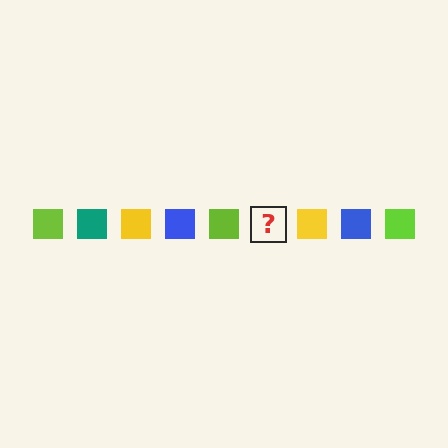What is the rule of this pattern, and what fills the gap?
The rule is that the pattern cycles through lime, teal, yellow, blue squares. The gap should be filled with a teal square.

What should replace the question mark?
The question mark should be replaced with a teal square.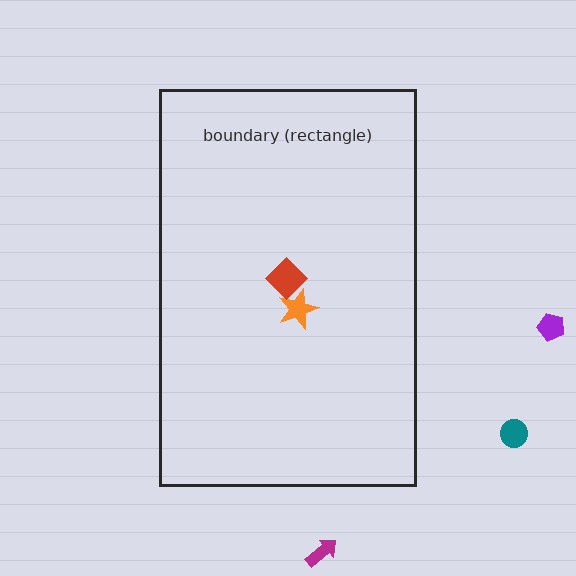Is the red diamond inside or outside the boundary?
Inside.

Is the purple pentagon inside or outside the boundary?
Outside.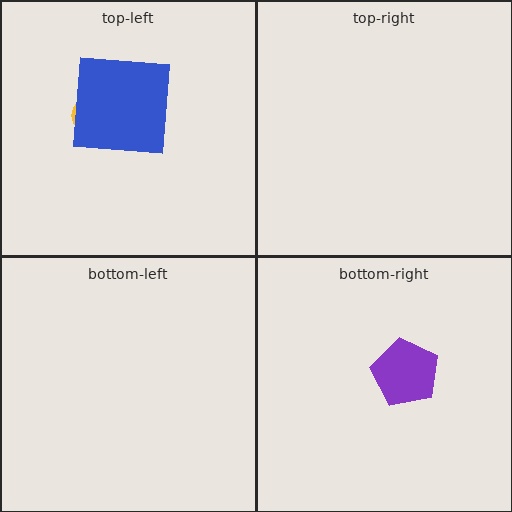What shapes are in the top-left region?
The yellow ellipse, the blue square.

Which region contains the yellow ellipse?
The top-left region.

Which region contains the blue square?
The top-left region.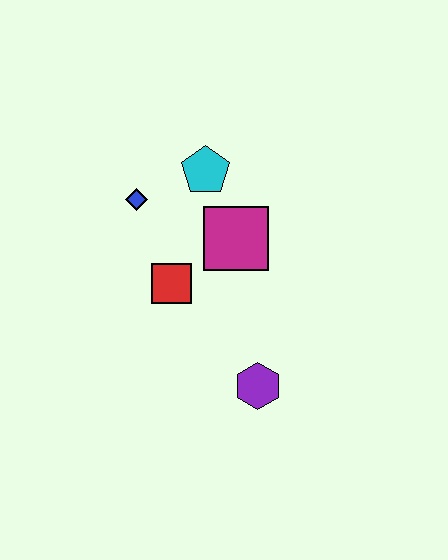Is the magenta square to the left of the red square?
No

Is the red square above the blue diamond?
No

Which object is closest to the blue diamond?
The cyan pentagon is closest to the blue diamond.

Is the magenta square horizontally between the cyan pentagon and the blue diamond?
No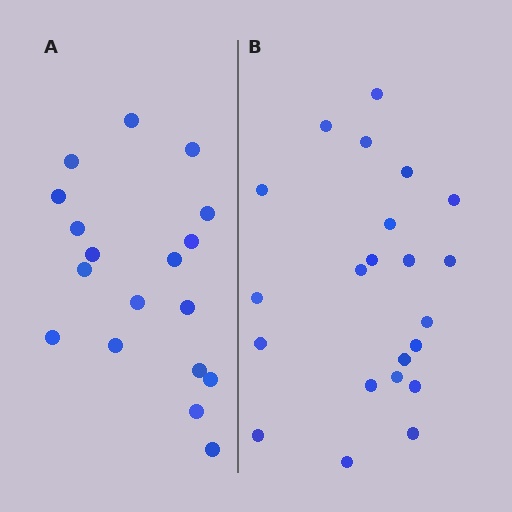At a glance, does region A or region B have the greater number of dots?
Region B (the right region) has more dots.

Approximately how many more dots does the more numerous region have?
Region B has about 4 more dots than region A.